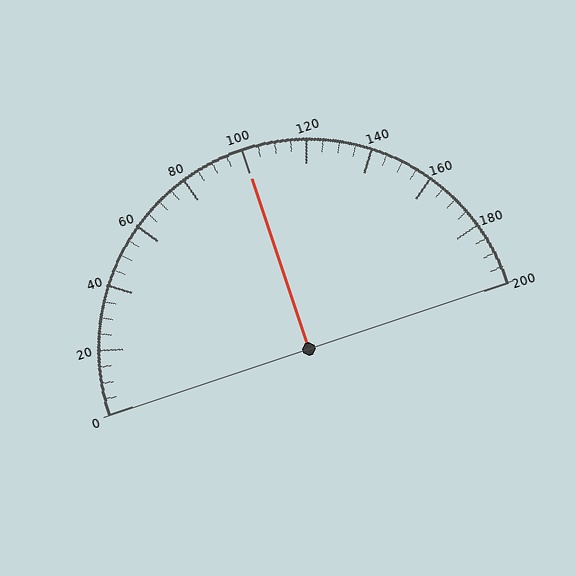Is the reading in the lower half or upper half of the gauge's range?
The reading is in the upper half of the range (0 to 200).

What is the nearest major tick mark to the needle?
The nearest major tick mark is 100.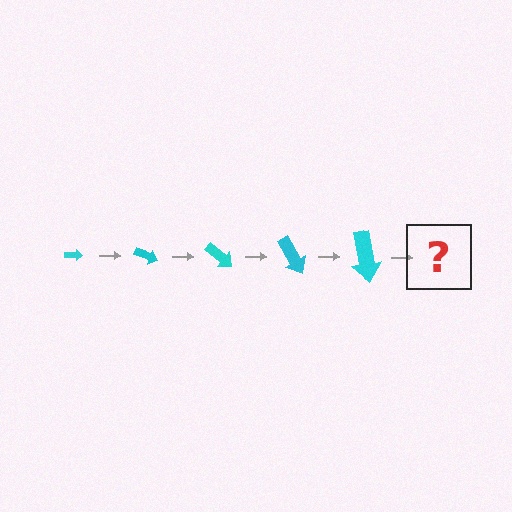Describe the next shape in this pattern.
It should be an arrow, larger than the previous one and rotated 100 degrees from the start.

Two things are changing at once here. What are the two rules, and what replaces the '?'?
The two rules are that the arrow grows larger each step and it rotates 20 degrees each step. The '?' should be an arrow, larger than the previous one and rotated 100 degrees from the start.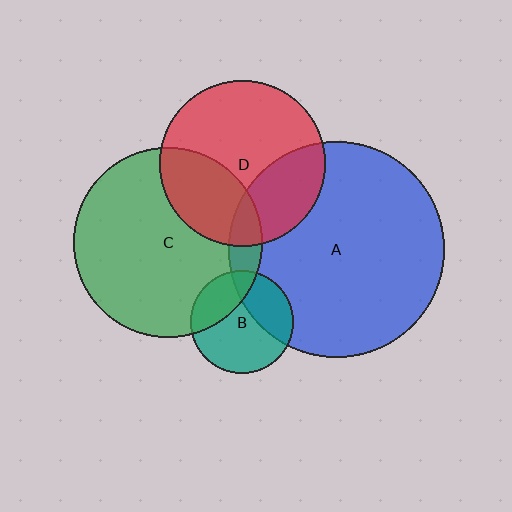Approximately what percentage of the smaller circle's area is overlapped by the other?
Approximately 10%.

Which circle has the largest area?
Circle A (blue).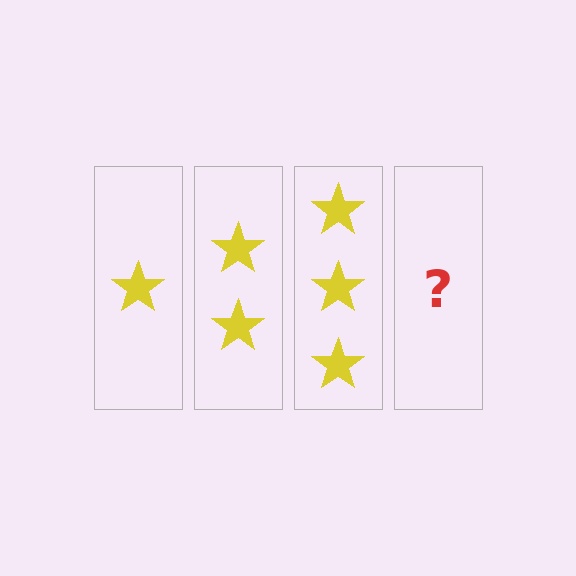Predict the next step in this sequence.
The next step is 4 stars.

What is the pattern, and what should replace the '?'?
The pattern is that each step adds one more star. The '?' should be 4 stars.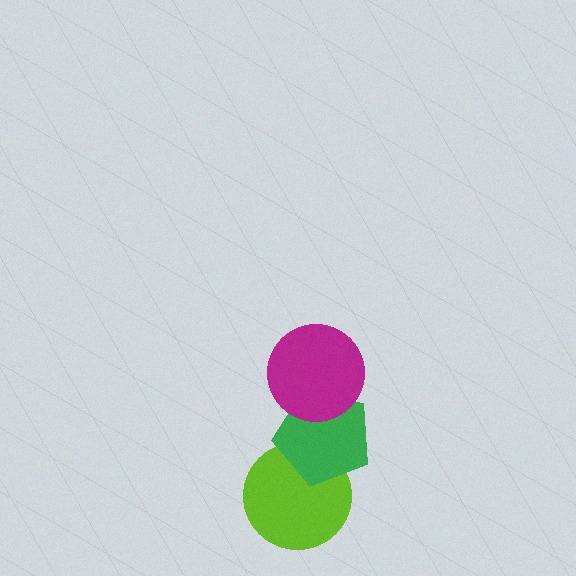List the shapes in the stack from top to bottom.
From top to bottom: the magenta circle, the green pentagon, the lime circle.